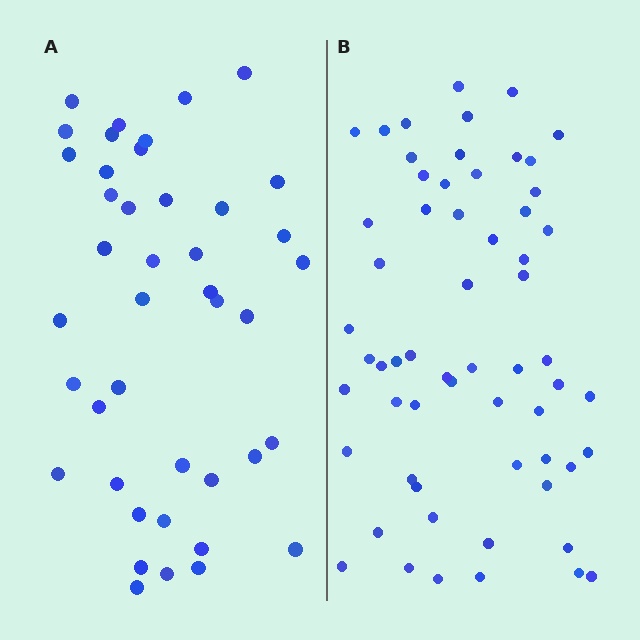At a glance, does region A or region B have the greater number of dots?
Region B (the right region) has more dots.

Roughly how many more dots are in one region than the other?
Region B has approximately 20 more dots than region A.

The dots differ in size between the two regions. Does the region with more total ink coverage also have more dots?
No. Region A has more total ink coverage because its dots are larger, but region B actually contains more individual dots. Total area can be misleading — the number of items is what matters here.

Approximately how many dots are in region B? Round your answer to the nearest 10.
About 60 dots.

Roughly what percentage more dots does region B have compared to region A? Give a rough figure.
About 45% more.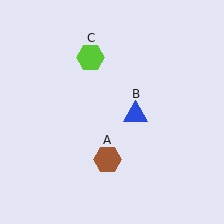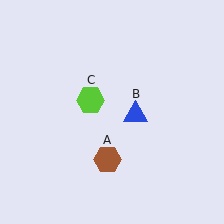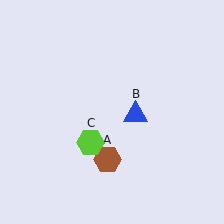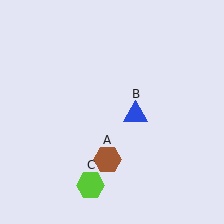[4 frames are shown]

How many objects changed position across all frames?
1 object changed position: lime hexagon (object C).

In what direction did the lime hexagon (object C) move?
The lime hexagon (object C) moved down.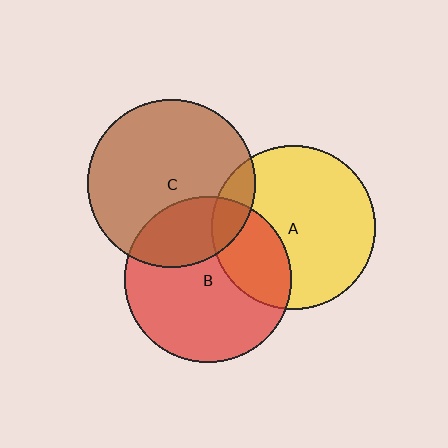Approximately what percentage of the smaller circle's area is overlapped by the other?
Approximately 25%.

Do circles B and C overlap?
Yes.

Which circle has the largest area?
Circle C (brown).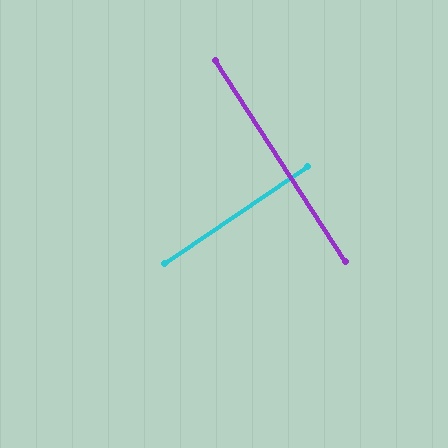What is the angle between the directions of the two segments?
Approximately 89 degrees.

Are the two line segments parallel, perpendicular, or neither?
Perpendicular — they meet at approximately 89°.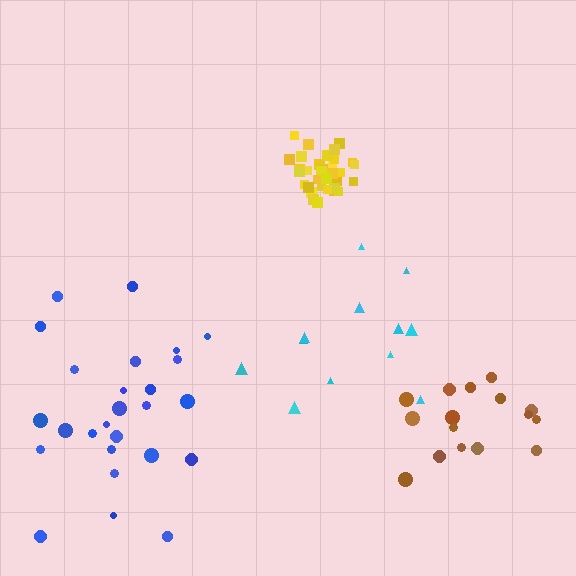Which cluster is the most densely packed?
Yellow.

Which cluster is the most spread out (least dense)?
Cyan.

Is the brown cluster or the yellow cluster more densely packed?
Yellow.